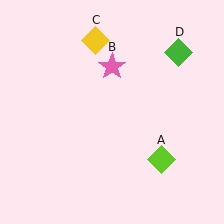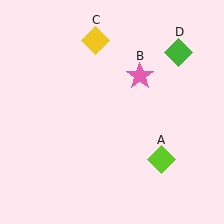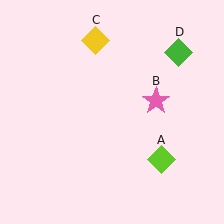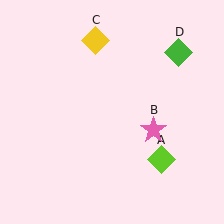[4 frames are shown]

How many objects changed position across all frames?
1 object changed position: pink star (object B).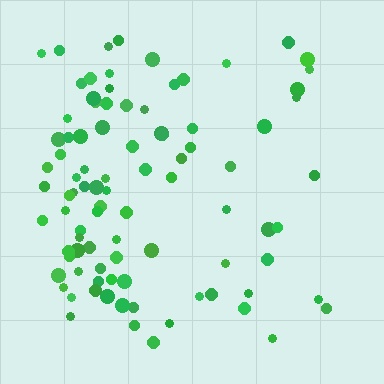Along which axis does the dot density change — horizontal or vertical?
Horizontal.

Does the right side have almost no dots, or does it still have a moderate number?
Still a moderate number, just noticeably fewer than the left.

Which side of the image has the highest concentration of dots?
The left.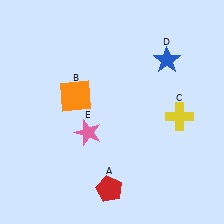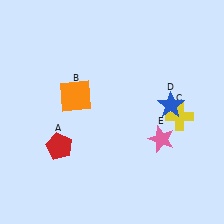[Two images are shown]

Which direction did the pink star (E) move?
The pink star (E) moved right.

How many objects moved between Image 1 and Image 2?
3 objects moved between the two images.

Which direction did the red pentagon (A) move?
The red pentagon (A) moved left.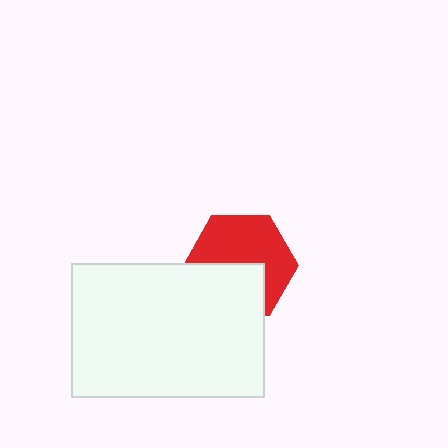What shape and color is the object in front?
The object in front is a white rectangle.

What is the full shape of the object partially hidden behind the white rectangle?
The partially hidden object is a red hexagon.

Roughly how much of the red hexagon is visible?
About half of it is visible (roughly 59%).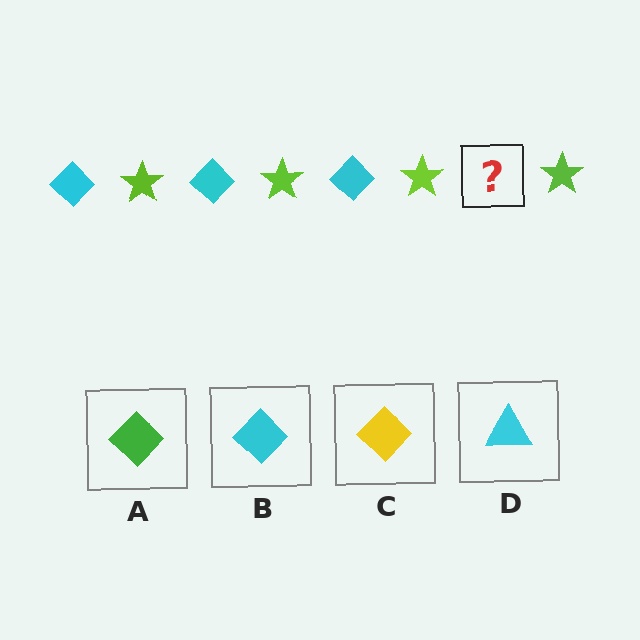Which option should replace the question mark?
Option B.